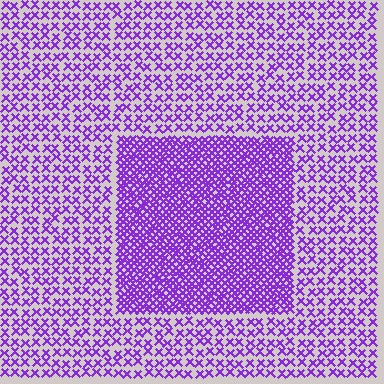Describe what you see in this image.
The image contains small purple elements arranged at two different densities. A rectangle-shaped region is visible where the elements are more densely packed than the surrounding area.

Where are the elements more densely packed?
The elements are more densely packed inside the rectangle boundary.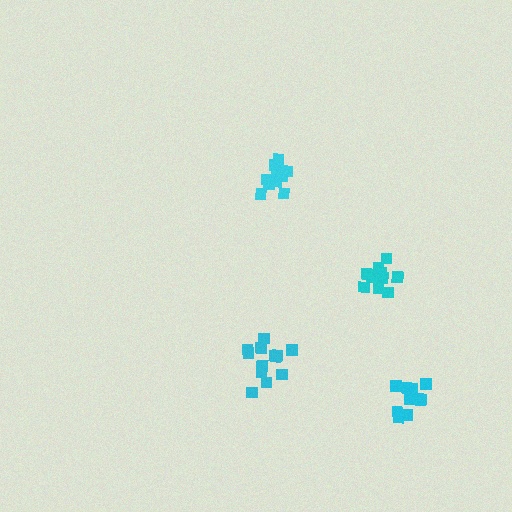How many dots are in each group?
Group 1: 14 dots, Group 2: 11 dots, Group 3: 14 dots, Group 4: 10 dots (49 total).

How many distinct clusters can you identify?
There are 4 distinct clusters.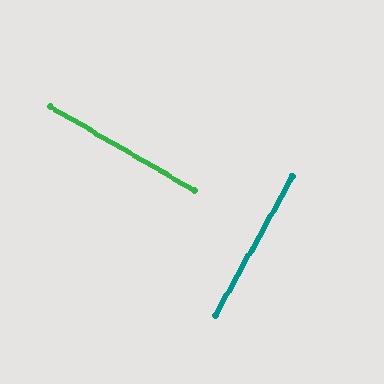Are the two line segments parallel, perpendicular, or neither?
Perpendicular — they meet at approximately 89°.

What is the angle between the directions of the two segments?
Approximately 89 degrees.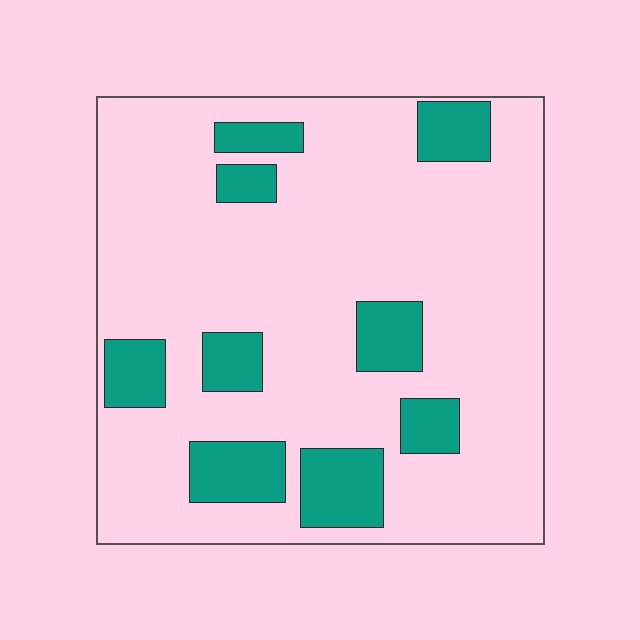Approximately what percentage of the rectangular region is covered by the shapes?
Approximately 20%.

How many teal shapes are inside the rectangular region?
9.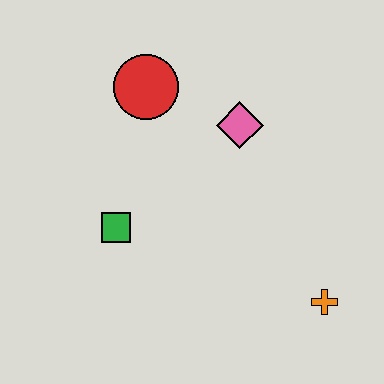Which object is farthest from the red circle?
The orange cross is farthest from the red circle.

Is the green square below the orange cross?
No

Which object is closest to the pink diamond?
The red circle is closest to the pink diamond.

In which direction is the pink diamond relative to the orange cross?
The pink diamond is above the orange cross.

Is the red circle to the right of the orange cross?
No